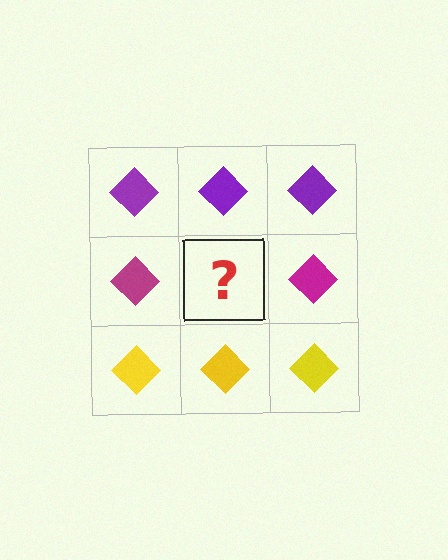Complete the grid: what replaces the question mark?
The question mark should be replaced with a magenta diamond.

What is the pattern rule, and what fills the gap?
The rule is that each row has a consistent color. The gap should be filled with a magenta diamond.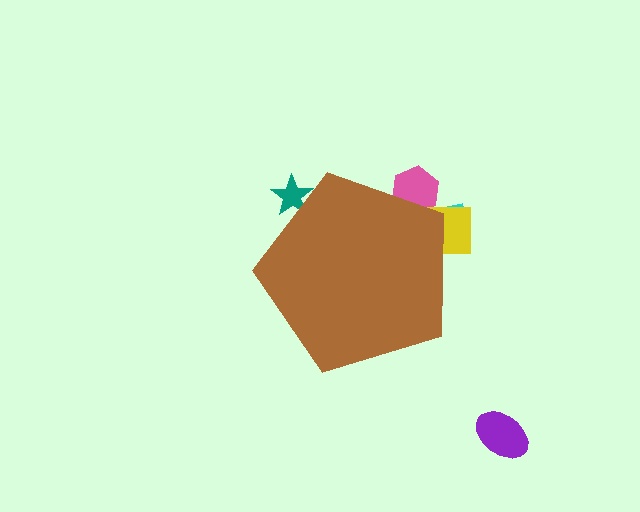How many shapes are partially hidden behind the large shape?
4 shapes are partially hidden.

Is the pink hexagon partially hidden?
Yes, the pink hexagon is partially hidden behind the brown pentagon.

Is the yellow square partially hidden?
Yes, the yellow square is partially hidden behind the brown pentagon.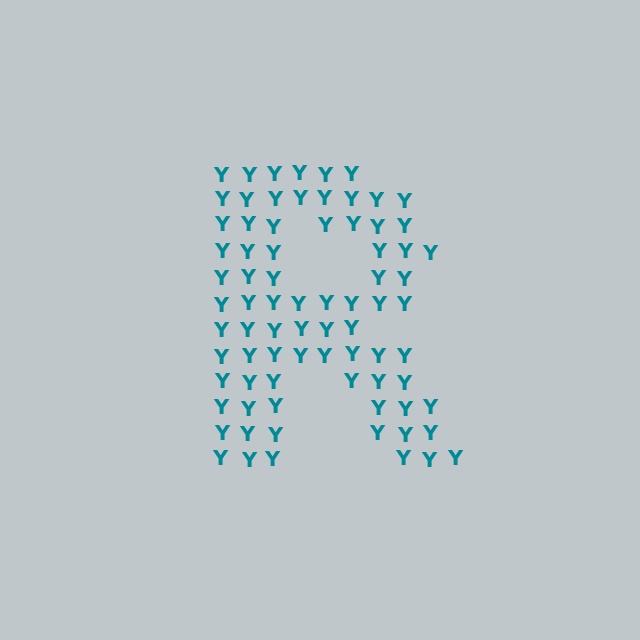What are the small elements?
The small elements are letter Y's.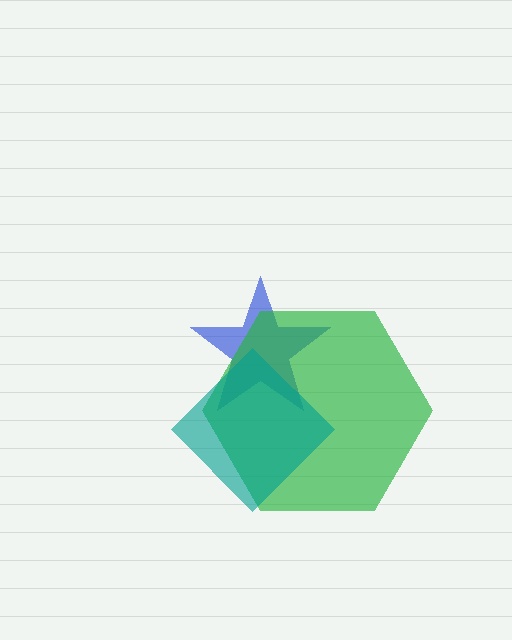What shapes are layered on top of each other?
The layered shapes are: a blue star, a green hexagon, a teal diamond.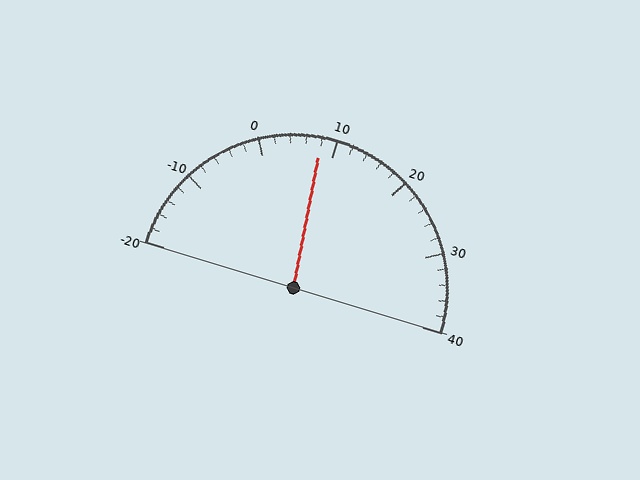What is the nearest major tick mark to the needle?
The nearest major tick mark is 10.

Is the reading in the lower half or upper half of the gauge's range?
The reading is in the lower half of the range (-20 to 40).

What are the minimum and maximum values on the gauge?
The gauge ranges from -20 to 40.